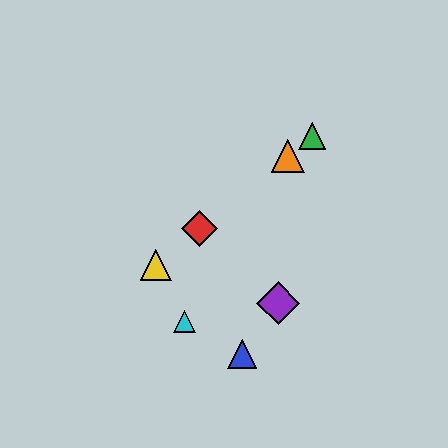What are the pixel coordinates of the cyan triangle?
The cyan triangle is at (184, 321).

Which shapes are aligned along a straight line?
The red diamond, the green triangle, the yellow triangle, the orange triangle are aligned along a straight line.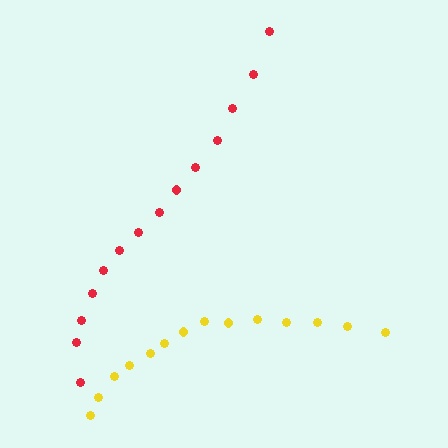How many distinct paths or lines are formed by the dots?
There are 2 distinct paths.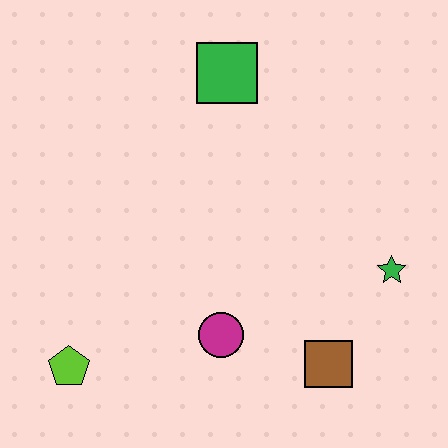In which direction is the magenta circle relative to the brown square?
The magenta circle is to the left of the brown square.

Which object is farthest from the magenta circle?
The green square is farthest from the magenta circle.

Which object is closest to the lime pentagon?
The magenta circle is closest to the lime pentagon.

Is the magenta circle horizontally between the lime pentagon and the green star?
Yes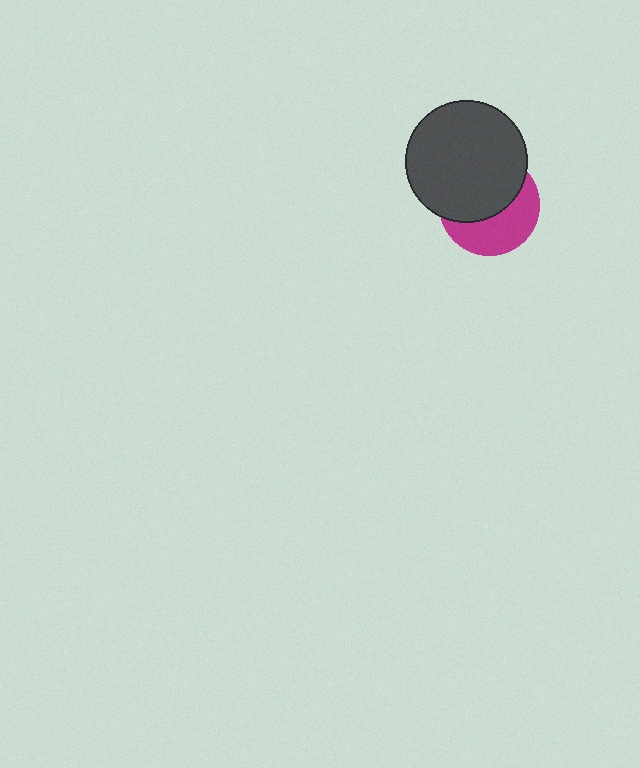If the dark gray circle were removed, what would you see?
You would see the complete magenta circle.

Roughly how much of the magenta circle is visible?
A small part of it is visible (roughly 44%).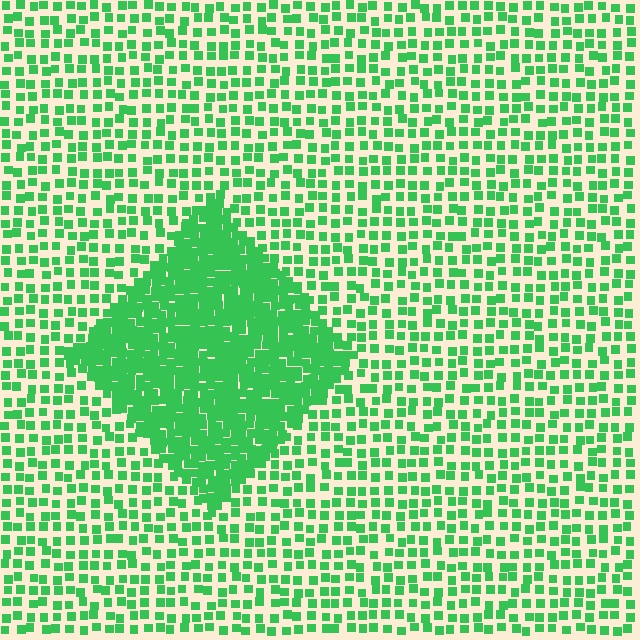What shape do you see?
I see a diamond.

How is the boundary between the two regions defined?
The boundary is defined by a change in element density (approximately 2.6x ratio). All elements are the same color, size, and shape.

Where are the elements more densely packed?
The elements are more densely packed inside the diamond boundary.